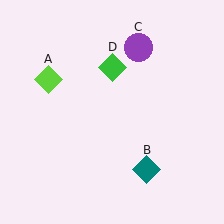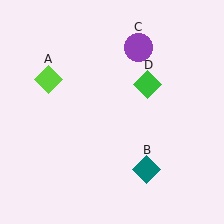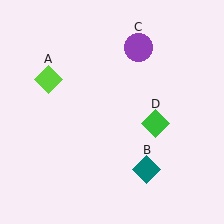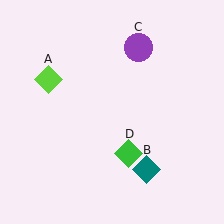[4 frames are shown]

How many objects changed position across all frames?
1 object changed position: green diamond (object D).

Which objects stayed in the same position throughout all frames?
Lime diamond (object A) and teal diamond (object B) and purple circle (object C) remained stationary.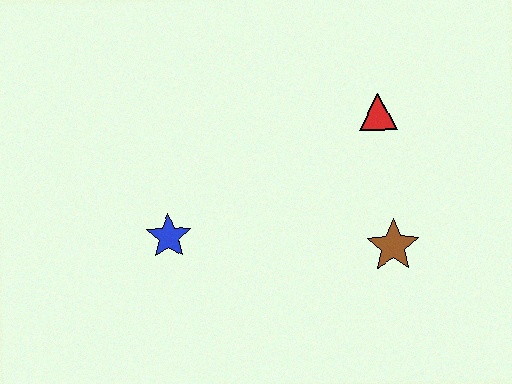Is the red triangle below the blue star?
No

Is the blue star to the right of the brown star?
No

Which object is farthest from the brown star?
The blue star is farthest from the brown star.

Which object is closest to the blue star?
The brown star is closest to the blue star.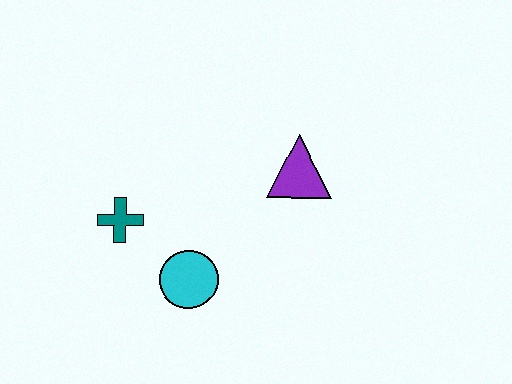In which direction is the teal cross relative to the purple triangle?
The teal cross is to the left of the purple triangle.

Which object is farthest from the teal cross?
The purple triangle is farthest from the teal cross.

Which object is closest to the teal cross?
The cyan circle is closest to the teal cross.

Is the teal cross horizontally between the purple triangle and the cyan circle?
No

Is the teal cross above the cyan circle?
Yes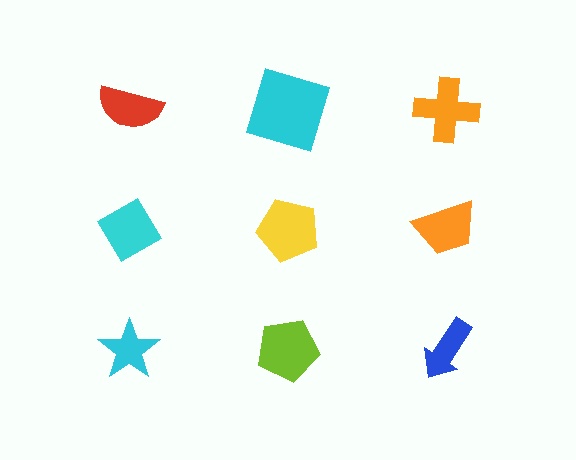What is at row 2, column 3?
An orange trapezoid.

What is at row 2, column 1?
A cyan diamond.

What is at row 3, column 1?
A cyan star.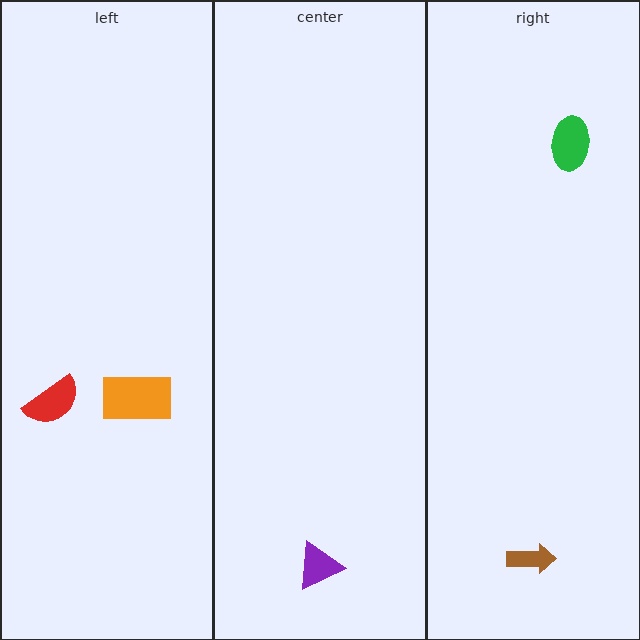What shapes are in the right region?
The brown arrow, the green ellipse.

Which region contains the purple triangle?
The center region.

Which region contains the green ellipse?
The right region.